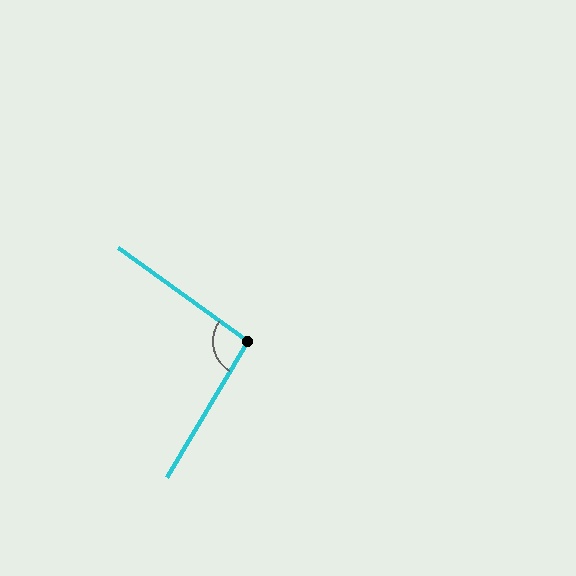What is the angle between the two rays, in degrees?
Approximately 95 degrees.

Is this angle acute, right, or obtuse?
It is obtuse.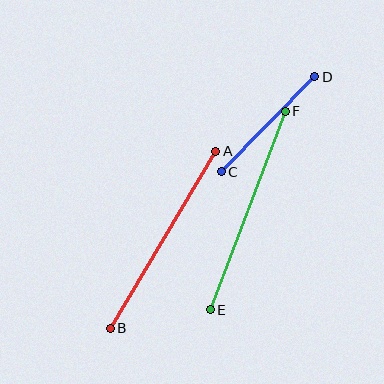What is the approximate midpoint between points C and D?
The midpoint is at approximately (268, 124) pixels.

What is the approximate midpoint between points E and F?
The midpoint is at approximately (248, 210) pixels.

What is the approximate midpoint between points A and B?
The midpoint is at approximately (163, 240) pixels.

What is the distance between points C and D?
The distance is approximately 133 pixels.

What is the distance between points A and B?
The distance is approximately 206 pixels.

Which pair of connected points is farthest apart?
Points E and F are farthest apart.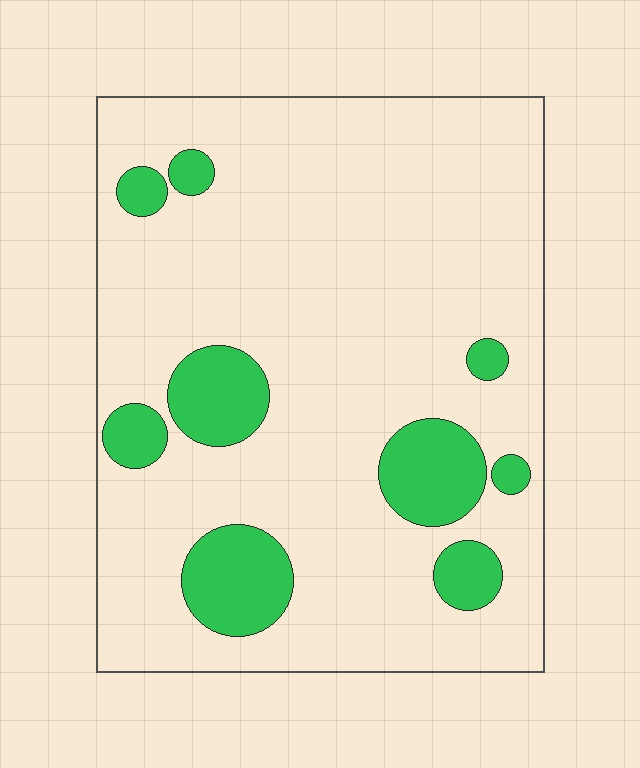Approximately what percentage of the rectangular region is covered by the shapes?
Approximately 15%.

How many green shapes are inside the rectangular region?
9.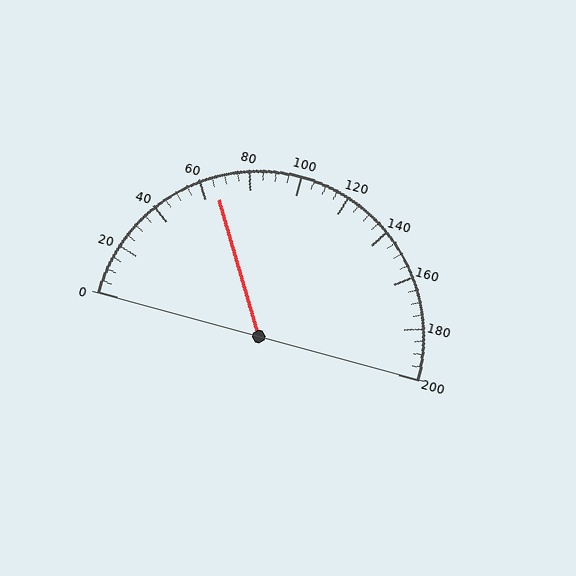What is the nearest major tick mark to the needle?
The nearest major tick mark is 60.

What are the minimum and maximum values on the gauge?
The gauge ranges from 0 to 200.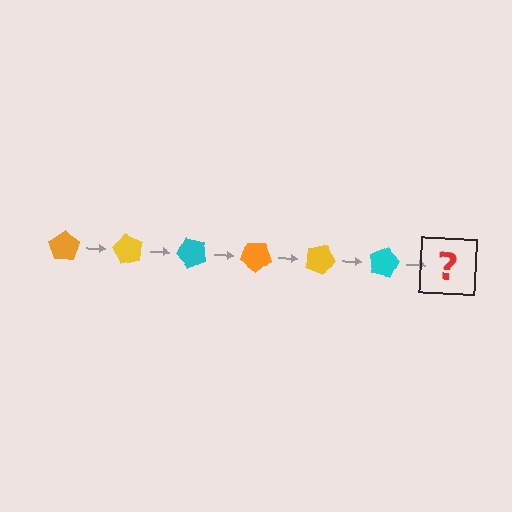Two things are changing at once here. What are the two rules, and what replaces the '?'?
The two rules are that it rotates 60 degrees each step and the color cycles through orange, yellow, and cyan. The '?' should be an orange pentagon, rotated 360 degrees from the start.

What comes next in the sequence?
The next element should be an orange pentagon, rotated 360 degrees from the start.